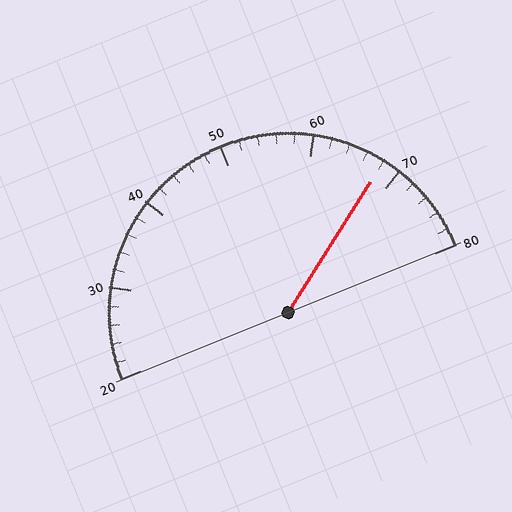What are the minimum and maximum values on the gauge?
The gauge ranges from 20 to 80.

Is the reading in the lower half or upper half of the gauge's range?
The reading is in the upper half of the range (20 to 80).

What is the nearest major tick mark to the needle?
The nearest major tick mark is 70.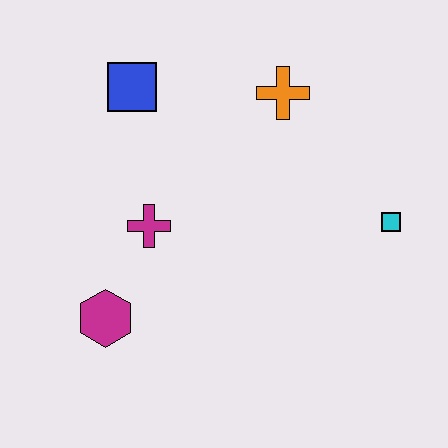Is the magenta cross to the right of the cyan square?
No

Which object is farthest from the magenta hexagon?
The cyan square is farthest from the magenta hexagon.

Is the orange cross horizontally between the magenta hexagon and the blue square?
No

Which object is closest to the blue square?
The magenta cross is closest to the blue square.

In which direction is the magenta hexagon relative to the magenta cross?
The magenta hexagon is below the magenta cross.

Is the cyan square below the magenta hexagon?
No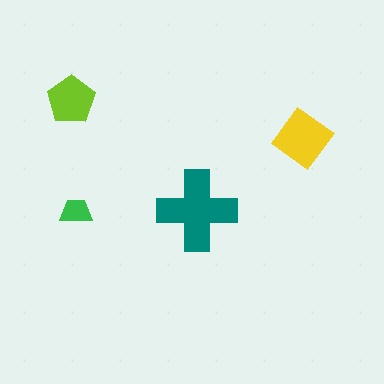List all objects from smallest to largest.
The green trapezoid, the lime pentagon, the yellow diamond, the teal cross.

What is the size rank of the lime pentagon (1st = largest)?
3rd.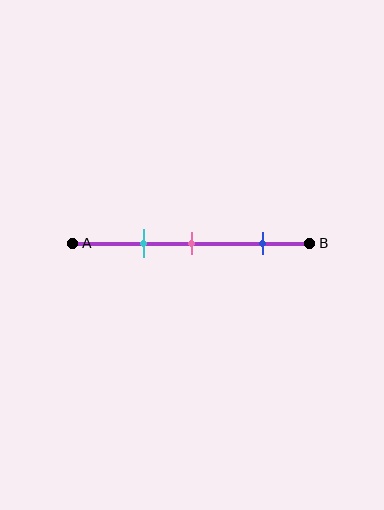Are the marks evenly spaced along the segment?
No, the marks are not evenly spaced.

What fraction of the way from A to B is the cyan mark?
The cyan mark is approximately 30% (0.3) of the way from A to B.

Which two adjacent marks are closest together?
The cyan and pink marks are the closest adjacent pair.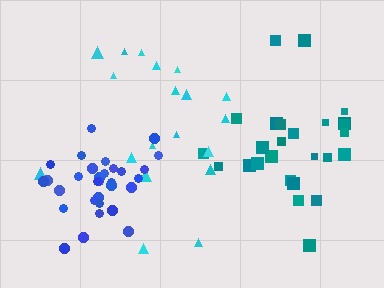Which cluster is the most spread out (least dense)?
Cyan.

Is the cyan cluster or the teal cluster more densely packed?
Teal.